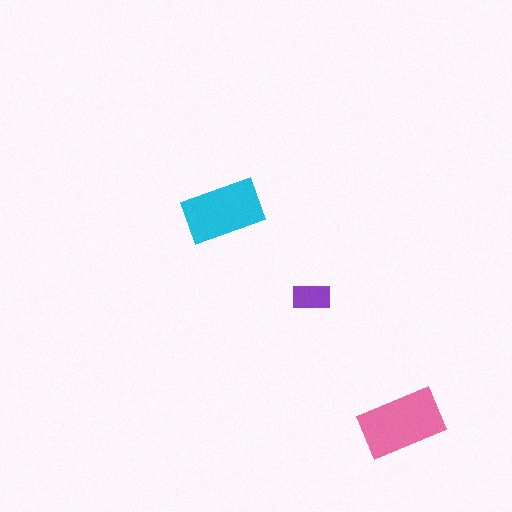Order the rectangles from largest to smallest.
the pink one, the cyan one, the purple one.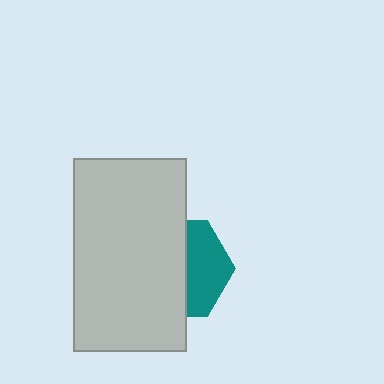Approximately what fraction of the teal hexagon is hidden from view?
Roughly 59% of the teal hexagon is hidden behind the light gray rectangle.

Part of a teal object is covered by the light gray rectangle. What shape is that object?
It is a hexagon.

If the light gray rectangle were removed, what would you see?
You would see the complete teal hexagon.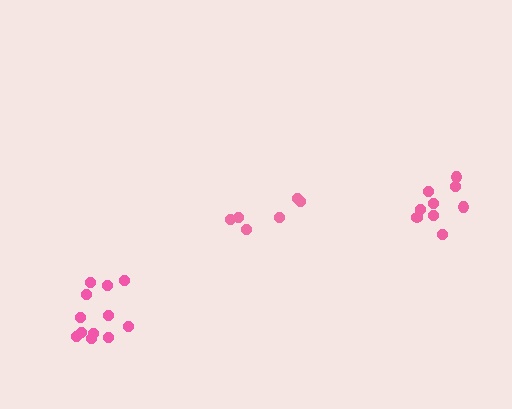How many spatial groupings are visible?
There are 3 spatial groupings.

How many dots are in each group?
Group 1: 6 dots, Group 2: 12 dots, Group 3: 9 dots (27 total).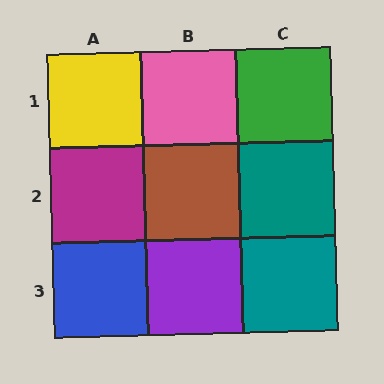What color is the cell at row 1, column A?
Yellow.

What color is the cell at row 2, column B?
Brown.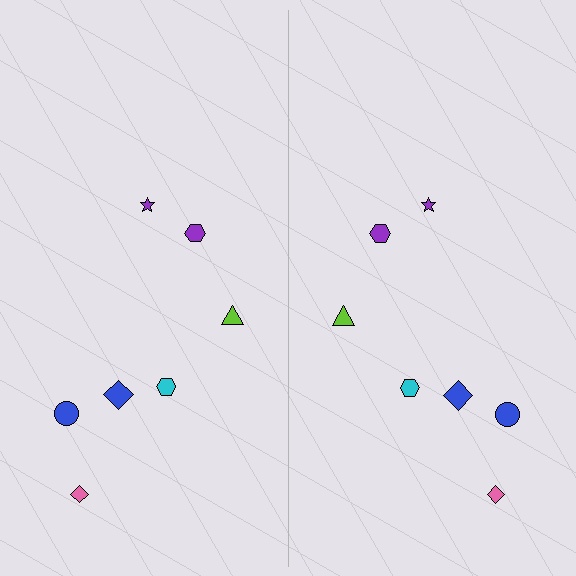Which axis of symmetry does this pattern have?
The pattern has a vertical axis of symmetry running through the center of the image.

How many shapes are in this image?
There are 14 shapes in this image.